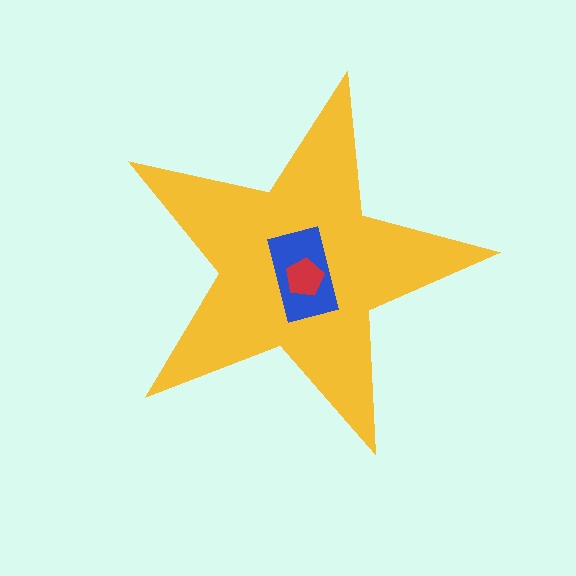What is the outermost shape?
The yellow star.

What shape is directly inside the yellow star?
The blue rectangle.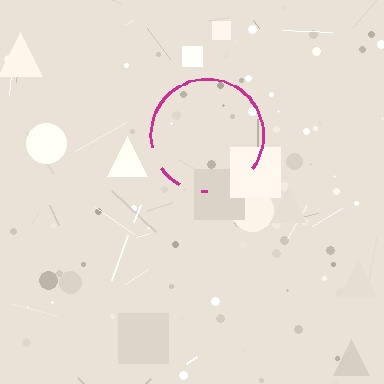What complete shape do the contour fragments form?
The contour fragments form a circle.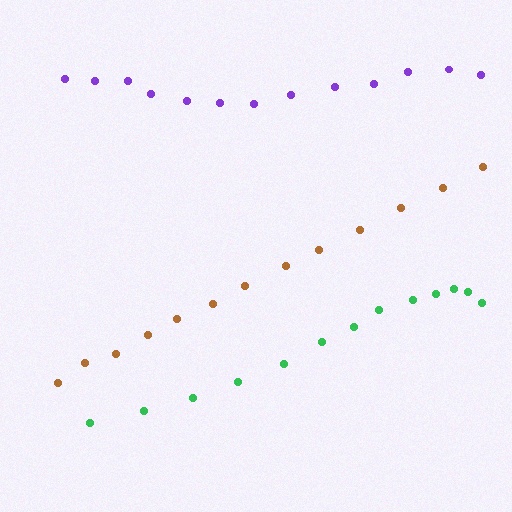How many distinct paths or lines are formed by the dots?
There are 3 distinct paths.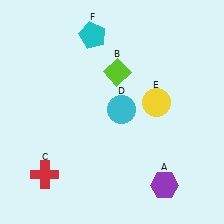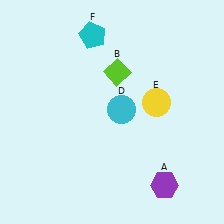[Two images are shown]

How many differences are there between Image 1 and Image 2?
There is 1 difference between the two images.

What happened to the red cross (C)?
The red cross (C) was removed in Image 2. It was in the bottom-left area of Image 1.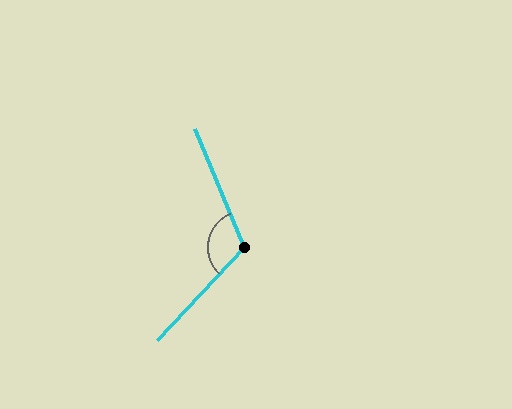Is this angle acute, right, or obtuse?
It is obtuse.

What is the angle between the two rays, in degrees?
Approximately 114 degrees.